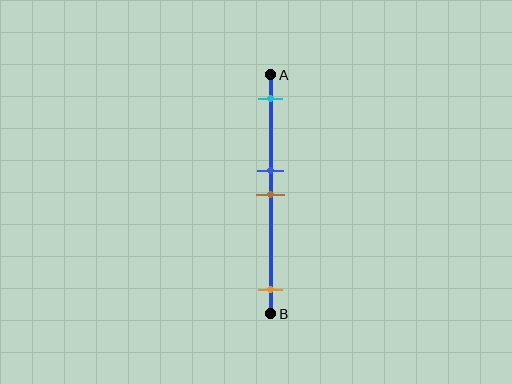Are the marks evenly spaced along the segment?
No, the marks are not evenly spaced.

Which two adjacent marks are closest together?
The blue and brown marks are the closest adjacent pair.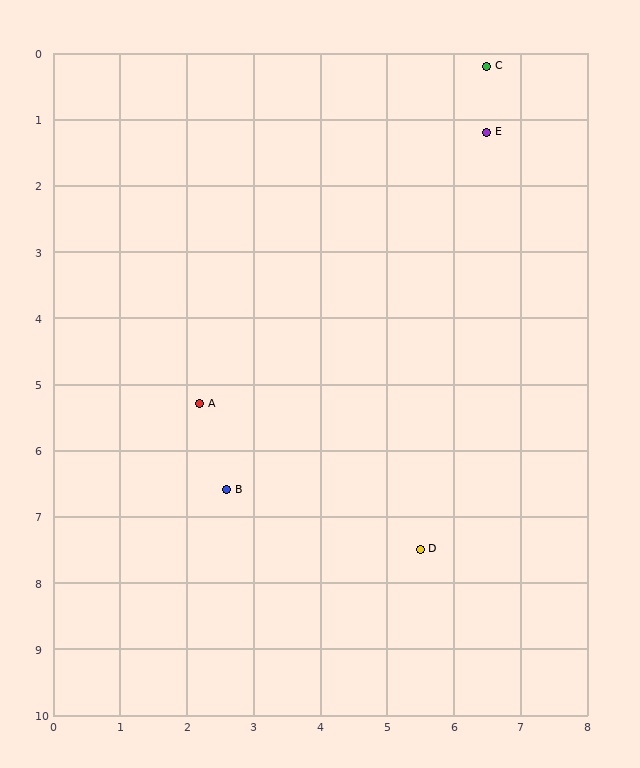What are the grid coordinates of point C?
Point C is at approximately (6.5, 0.2).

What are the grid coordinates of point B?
Point B is at approximately (2.6, 6.6).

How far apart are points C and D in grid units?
Points C and D are about 7.4 grid units apart.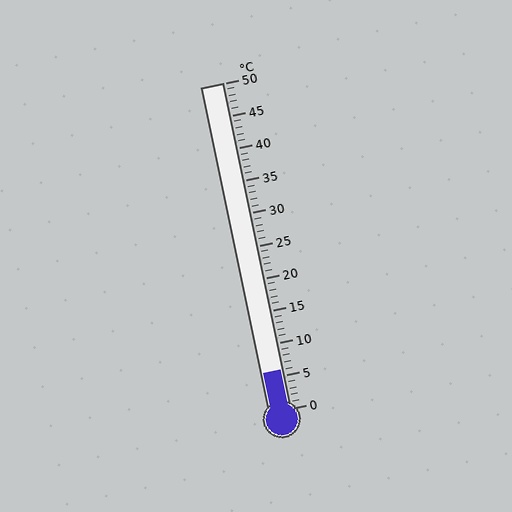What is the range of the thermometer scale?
The thermometer scale ranges from 0°C to 50°C.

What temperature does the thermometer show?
The thermometer shows approximately 6°C.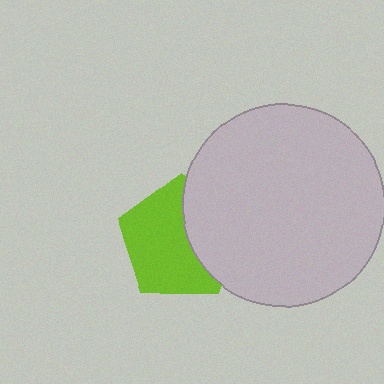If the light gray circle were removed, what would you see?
You would see the complete lime pentagon.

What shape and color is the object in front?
The object in front is a light gray circle.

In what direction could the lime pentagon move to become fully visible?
The lime pentagon could move left. That would shift it out from behind the light gray circle entirely.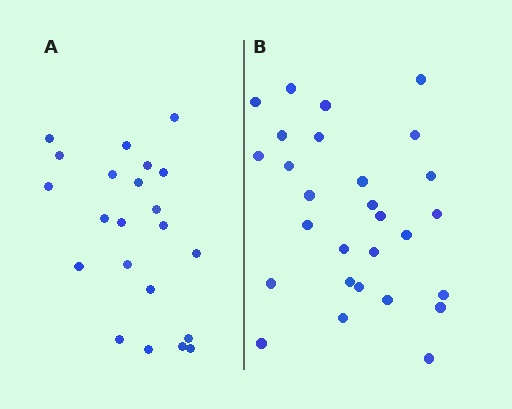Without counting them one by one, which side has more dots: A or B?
Region B (the right region) has more dots.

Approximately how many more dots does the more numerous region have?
Region B has about 6 more dots than region A.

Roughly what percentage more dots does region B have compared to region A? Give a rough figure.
About 25% more.